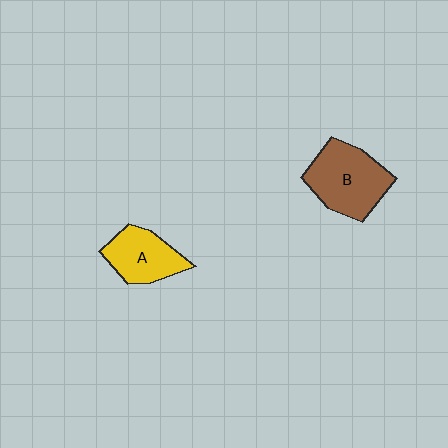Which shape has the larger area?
Shape B (brown).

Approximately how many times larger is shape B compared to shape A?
Approximately 1.4 times.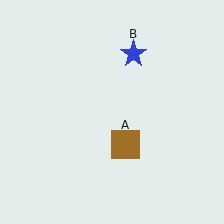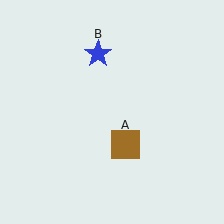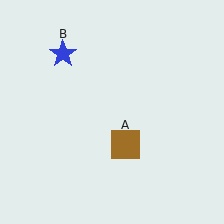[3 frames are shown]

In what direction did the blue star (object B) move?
The blue star (object B) moved left.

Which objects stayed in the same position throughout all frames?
Brown square (object A) remained stationary.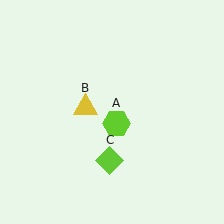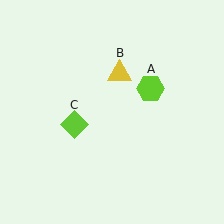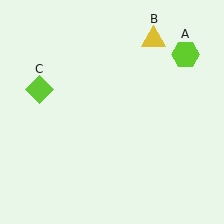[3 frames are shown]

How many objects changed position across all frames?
3 objects changed position: lime hexagon (object A), yellow triangle (object B), lime diamond (object C).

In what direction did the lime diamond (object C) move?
The lime diamond (object C) moved up and to the left.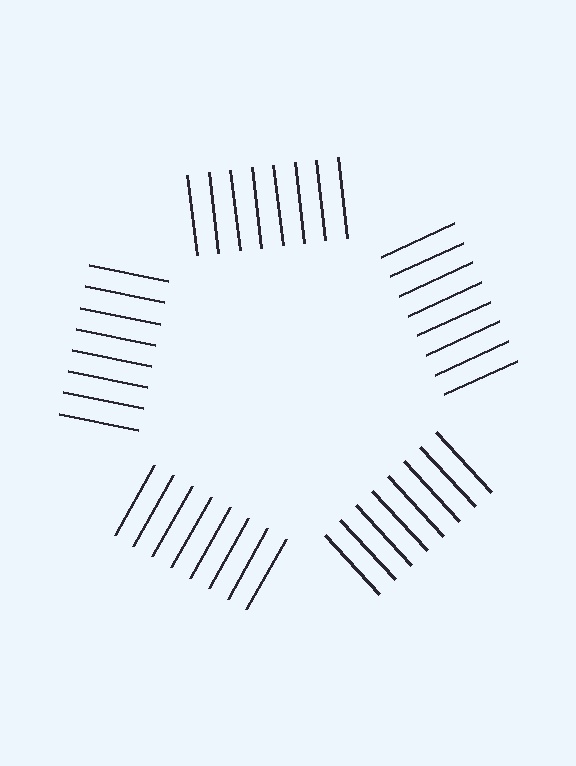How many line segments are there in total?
40 — 8 along each of the 5 edges.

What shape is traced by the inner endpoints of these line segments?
An illusory pentagon — the line segments terminate on its edges but no continuous stroke is drawn.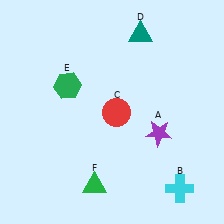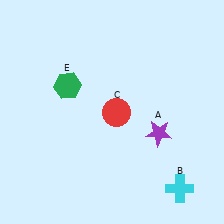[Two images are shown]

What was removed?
The green triangle (F), the teal triangle (D) were removed in Image 2.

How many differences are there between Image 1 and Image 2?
There are 2 differences between the two images.